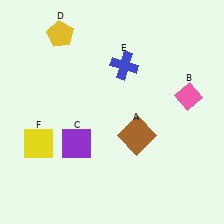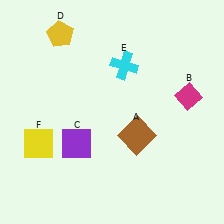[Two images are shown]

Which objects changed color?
B changed from pink to magenta. E changed from blue to cyan.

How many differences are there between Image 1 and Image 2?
There are 2 differences between the two images.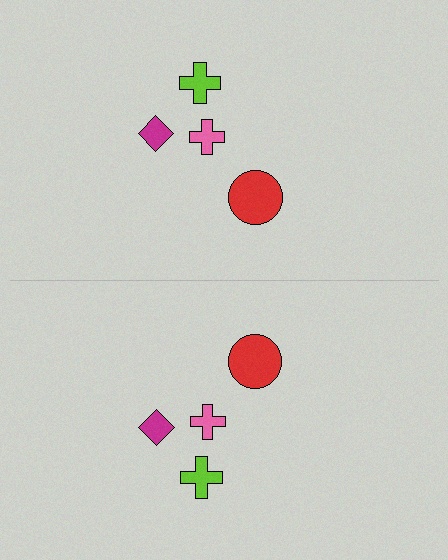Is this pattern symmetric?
Yes, this pattern has bilateral (reflection) symmetry.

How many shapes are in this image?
There are 8 shapes in this image.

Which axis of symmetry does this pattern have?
The pattern has a horizontal axis of symmetry running through the center of the image.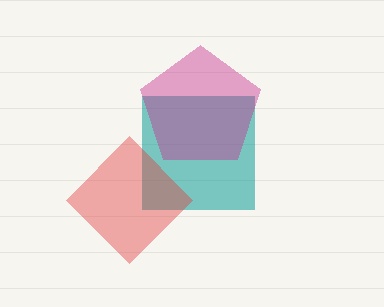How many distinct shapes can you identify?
There are 3 distinct shapes: a teal square, a magenta pentagon, a red diamond.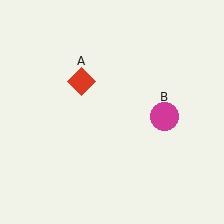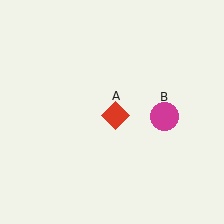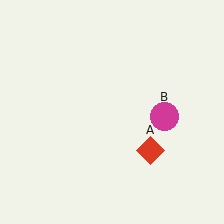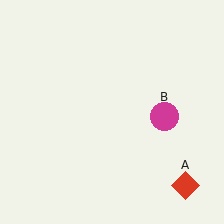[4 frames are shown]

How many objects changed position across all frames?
1 object changed position: red diamond (object A).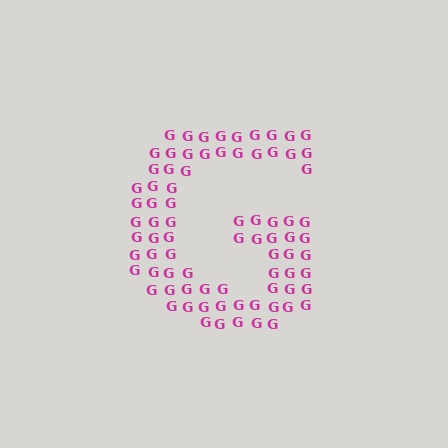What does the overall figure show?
The overall figure shows the letter G.